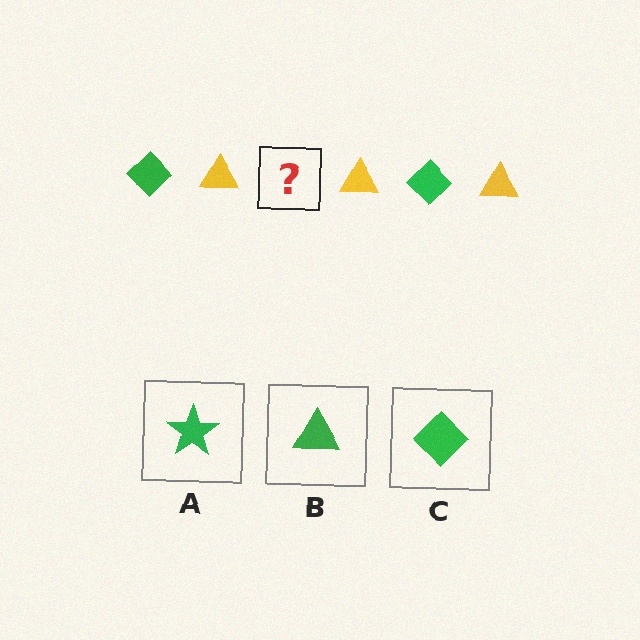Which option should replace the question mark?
Option C.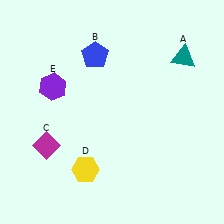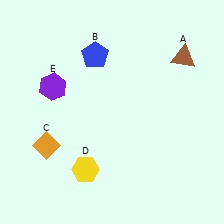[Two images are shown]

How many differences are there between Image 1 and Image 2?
There are 2 differences between the two images.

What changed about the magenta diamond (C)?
In Image 1, C is magenta. In Image 2, it changed to orange.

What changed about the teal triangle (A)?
In Image 1, A is teal. In Image 2, it changed to brown.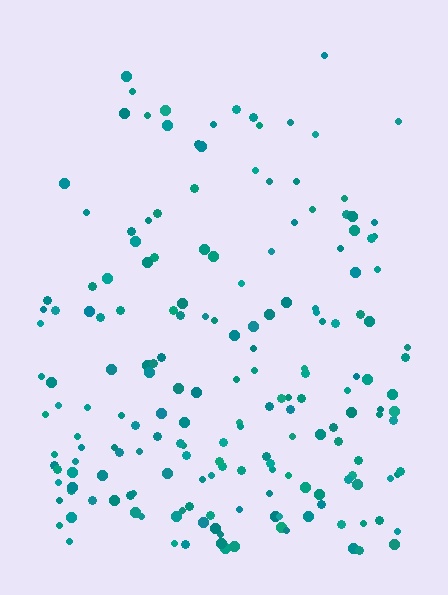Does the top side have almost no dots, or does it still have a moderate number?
Still a moderate number, just noticeably fewer than the bottom.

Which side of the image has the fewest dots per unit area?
The top.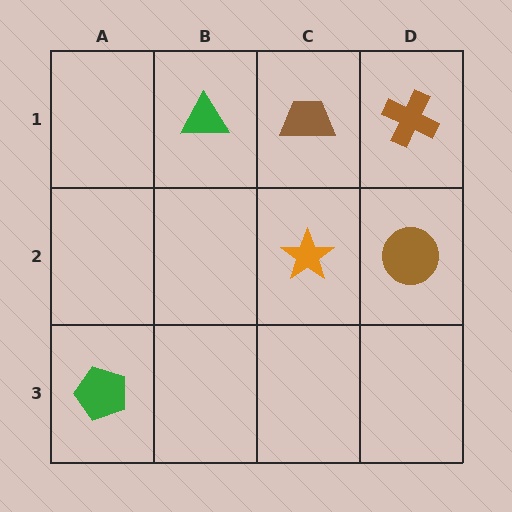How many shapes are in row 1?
3 shapes.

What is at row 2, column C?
An orange star.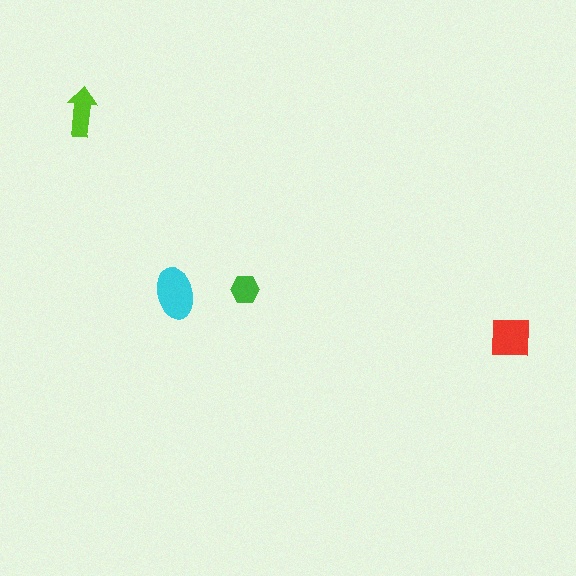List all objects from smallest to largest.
The green hexagon, the lime arrow, the red square, the cyan ellipse.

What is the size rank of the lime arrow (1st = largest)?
3rd.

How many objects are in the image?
There are 4 objects in the image.